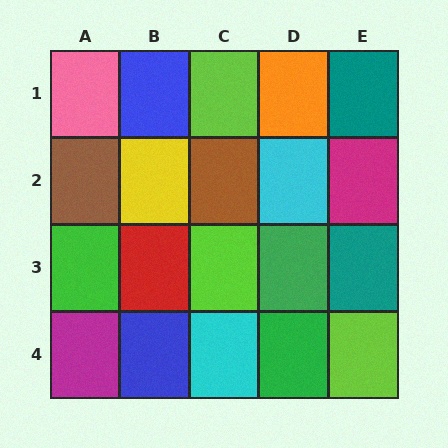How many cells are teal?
2 cells are teal.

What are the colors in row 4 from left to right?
Magenta, blue, cyan, green, lime.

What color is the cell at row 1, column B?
Blue.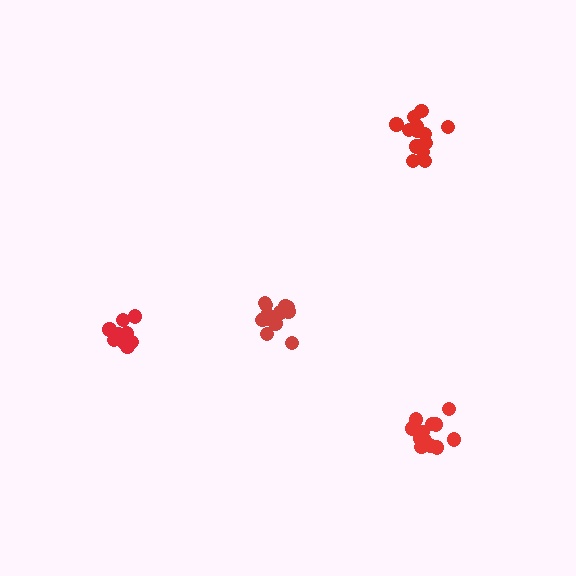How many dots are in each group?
Group 1: 9 dots, Group 2: 13 dots, Group 3: 14 dots, Group 4: 14 dots (50 total).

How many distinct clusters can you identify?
There are 4 distinct clusters.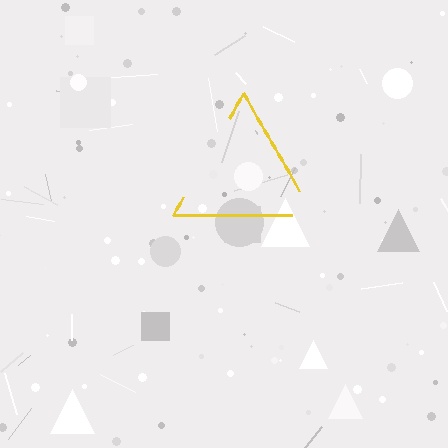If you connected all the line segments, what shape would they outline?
They would outline a triangle.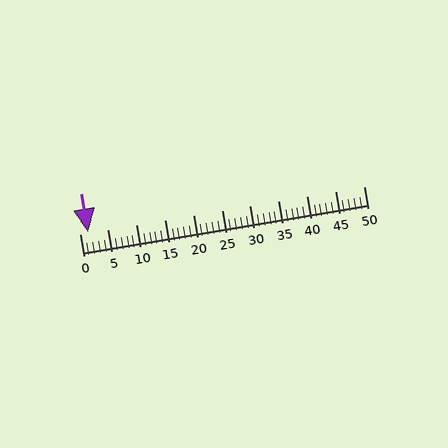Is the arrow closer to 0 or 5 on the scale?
The arrow is closer to 0.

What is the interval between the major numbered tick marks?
The major tick marks are spaced 5 units apart.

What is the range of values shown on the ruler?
The ruler shows values from 0 to 50.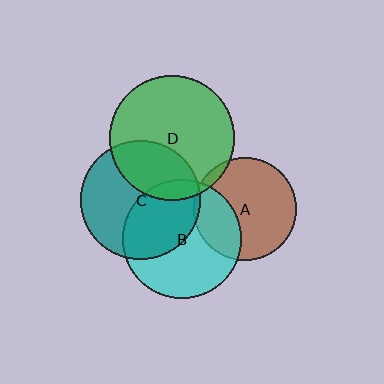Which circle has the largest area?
Circle D (green).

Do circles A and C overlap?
Yes.